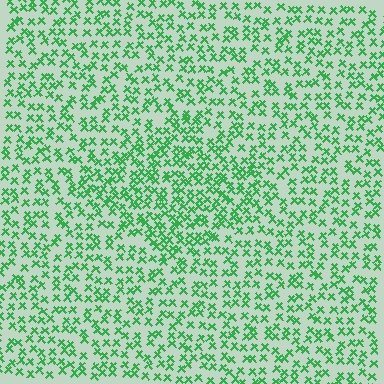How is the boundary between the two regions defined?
The boundary is defined by a change in element density (approximately 1.6x ratio). All elements are the same color, size, and shape.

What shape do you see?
I see a diamond.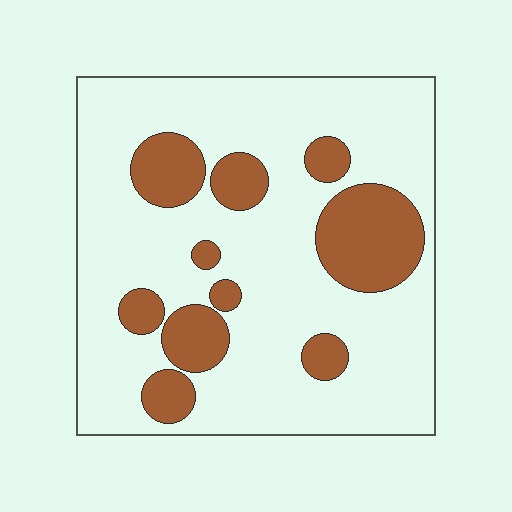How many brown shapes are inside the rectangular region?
10.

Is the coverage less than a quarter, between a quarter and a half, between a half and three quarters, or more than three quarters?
Less than a quarter.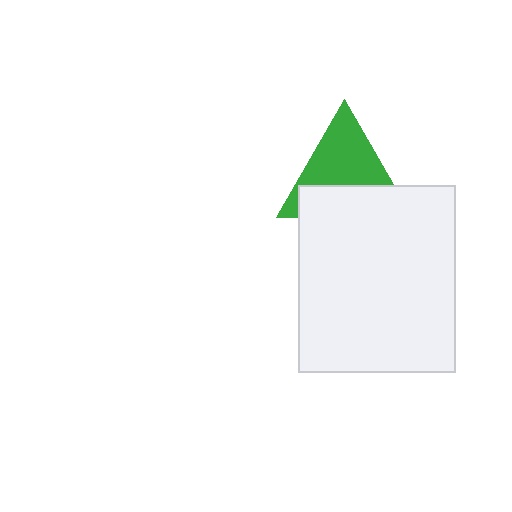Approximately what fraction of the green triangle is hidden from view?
Roughly 42% of the green triangle is hidden behind the white rectangle.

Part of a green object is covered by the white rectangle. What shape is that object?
It is a triangle.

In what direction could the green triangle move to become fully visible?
The green triangle could move up. That would shift it out from behind the white rectangle entirely.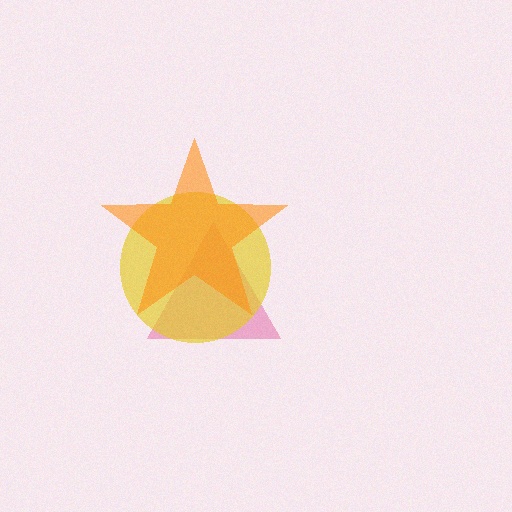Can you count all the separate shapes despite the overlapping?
Yes, there are 3 separate shapes.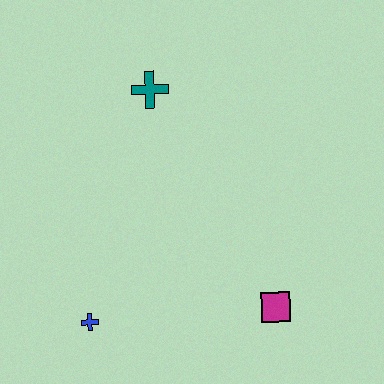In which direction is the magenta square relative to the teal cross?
The magenta square is below the teal cross.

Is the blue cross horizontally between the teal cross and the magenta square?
No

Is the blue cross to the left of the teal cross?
Yes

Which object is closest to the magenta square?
The blue cross is closest to the magenta square.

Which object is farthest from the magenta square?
The teal cross is farthest from the magenta square.